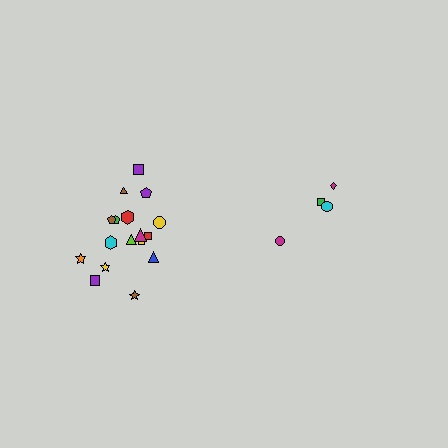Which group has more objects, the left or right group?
The left group.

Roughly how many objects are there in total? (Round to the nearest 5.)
Roughly 20 objects in total.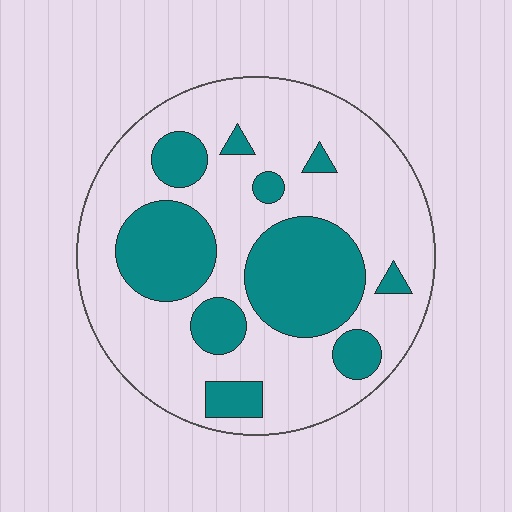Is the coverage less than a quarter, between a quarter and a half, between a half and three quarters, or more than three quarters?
Between a quarter and a half.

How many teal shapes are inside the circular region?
10.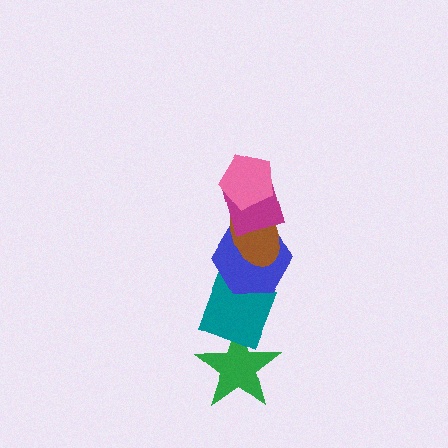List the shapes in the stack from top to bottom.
From top to bottom: the pink pentagon, the magenta diamond, the brown ellipse, the blue hexagon, the teal diamond, the green star.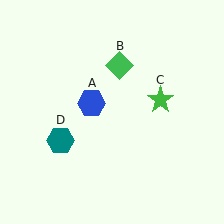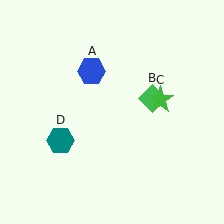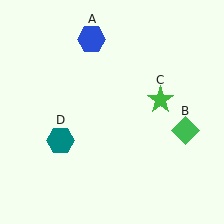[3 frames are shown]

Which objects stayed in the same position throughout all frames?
Green star (object C) and teal hexagon (object D) remained stationary.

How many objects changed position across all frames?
2 objects changed position: blue hexagon (object A), green diamond (object B).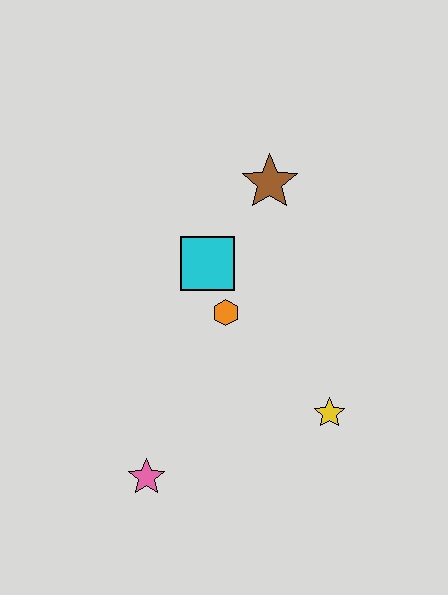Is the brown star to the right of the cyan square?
Yes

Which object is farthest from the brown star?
The pink star is farthest from the brown star.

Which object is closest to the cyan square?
The orange hexagon is closest to the cyan square.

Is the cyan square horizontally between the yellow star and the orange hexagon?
No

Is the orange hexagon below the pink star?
No